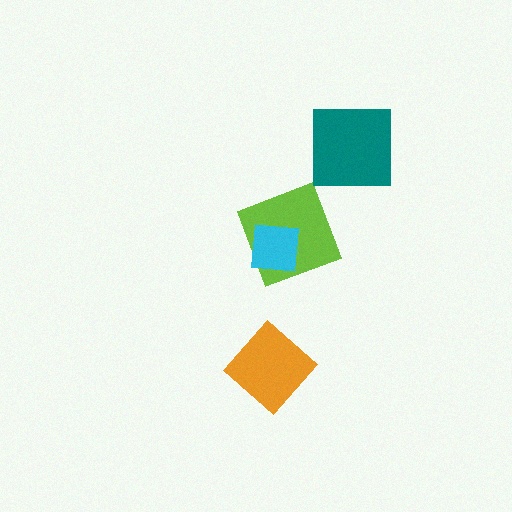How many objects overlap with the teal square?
0 objects overlap with the teal square.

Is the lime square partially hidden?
Yes, it is partially covered by another shape.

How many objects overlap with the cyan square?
1 object overlaps with the cyan square.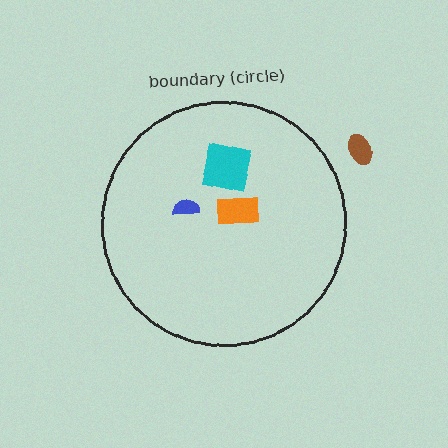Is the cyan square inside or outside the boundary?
Inside.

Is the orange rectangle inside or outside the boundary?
Inside.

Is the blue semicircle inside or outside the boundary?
Inside.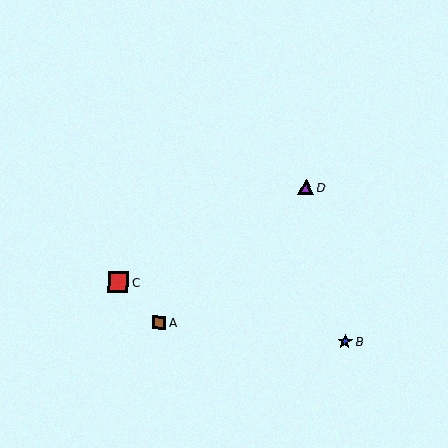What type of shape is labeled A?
Shape A is a brown square.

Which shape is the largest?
The red square (labeled C) is the largest.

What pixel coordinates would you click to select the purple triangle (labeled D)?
Click at (306, 187) to select the purple triangle D.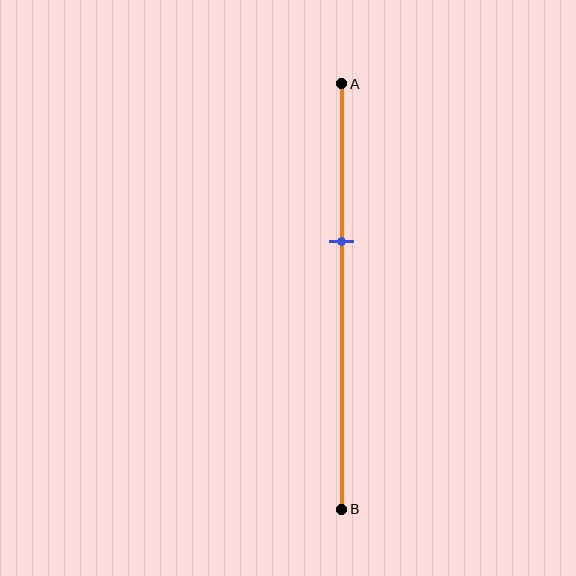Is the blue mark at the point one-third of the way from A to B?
No, the mark is at about 35% from A, not at the 33% one-third point.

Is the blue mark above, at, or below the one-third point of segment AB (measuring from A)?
The blue mark is below the one-third point of segment AB.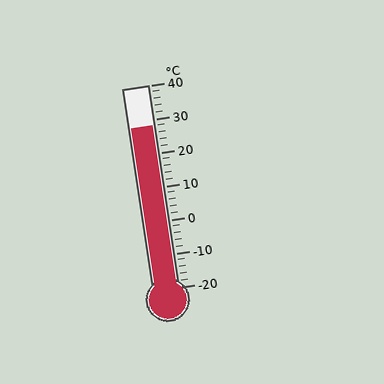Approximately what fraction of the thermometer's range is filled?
The thermometer is filled to approximately 80% of its range.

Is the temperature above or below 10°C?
The temperature is above 10°C.